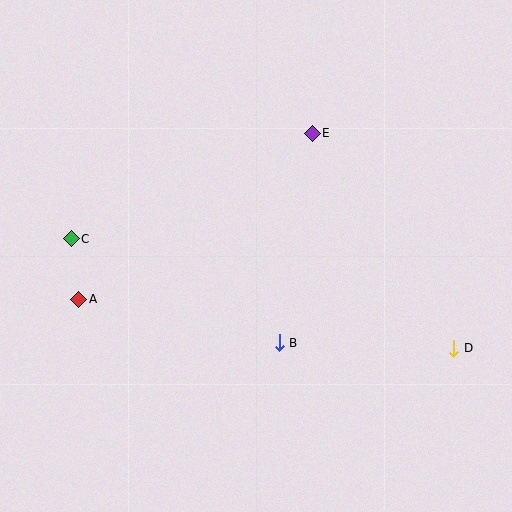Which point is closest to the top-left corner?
Point C is closest to the top-left corner.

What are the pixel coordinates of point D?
Point D is at (454, 348).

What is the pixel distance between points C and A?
The distance between C and A is 61 pixels.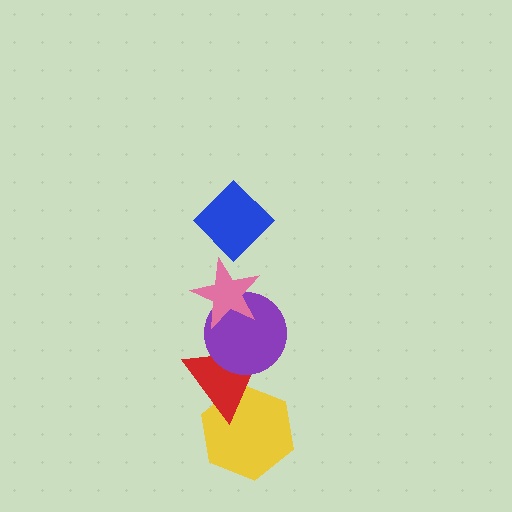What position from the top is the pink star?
The pink star is 2nd from the top.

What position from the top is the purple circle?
The purple circle is 3rd from the top.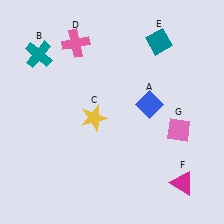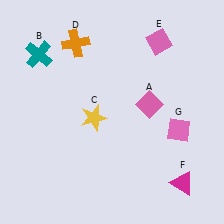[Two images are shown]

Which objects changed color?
A changed from blue to pink. D changed from pink to orange. E changed from teal to pink.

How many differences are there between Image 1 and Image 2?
There are 3 differences between the two images.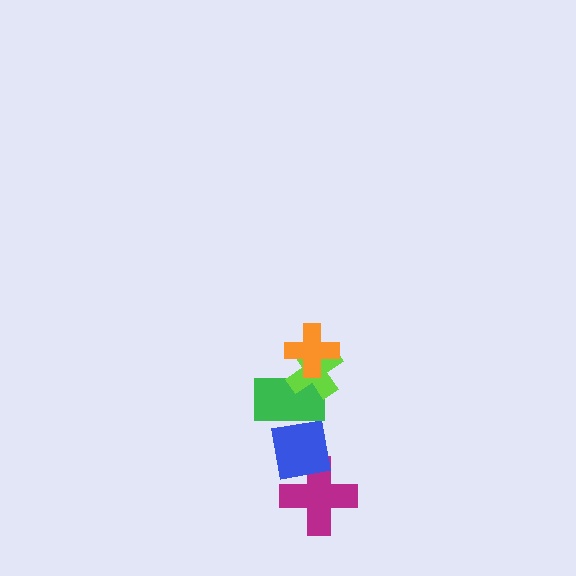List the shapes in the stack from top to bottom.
From top to bottom: the orange cross, the lime cross, the green rectangle, the blue square, the magenta cross.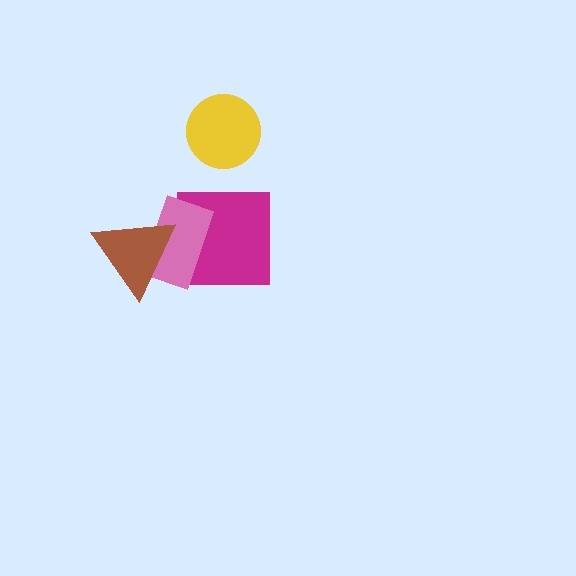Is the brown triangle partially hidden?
No, no other shape covers it.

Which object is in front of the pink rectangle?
The brown triangle is in front of the pink rectangle.